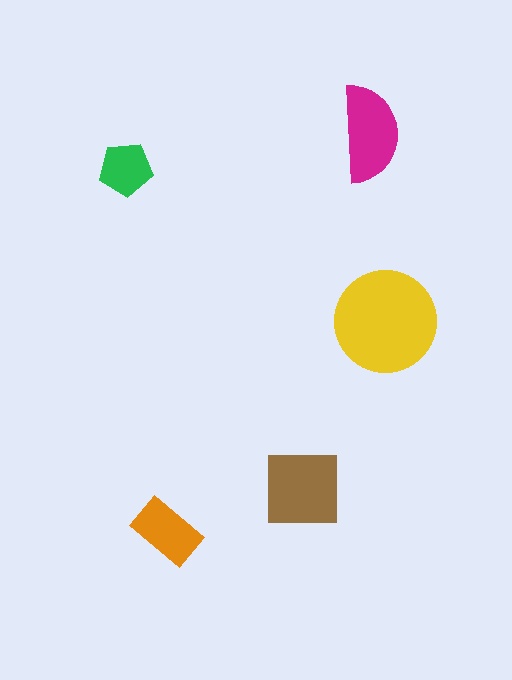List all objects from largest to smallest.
The yellow circle, the brown square, the magenta semicircle, the orange rectangle, the green pentagon.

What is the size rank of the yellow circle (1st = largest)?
1st.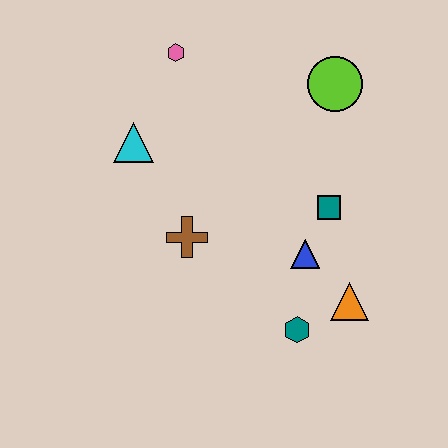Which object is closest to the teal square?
The blue triangle is closest to the teal square.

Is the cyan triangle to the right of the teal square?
No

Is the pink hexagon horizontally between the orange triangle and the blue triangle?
No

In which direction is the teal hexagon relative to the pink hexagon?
The teal hexagon is below the pink hexagon.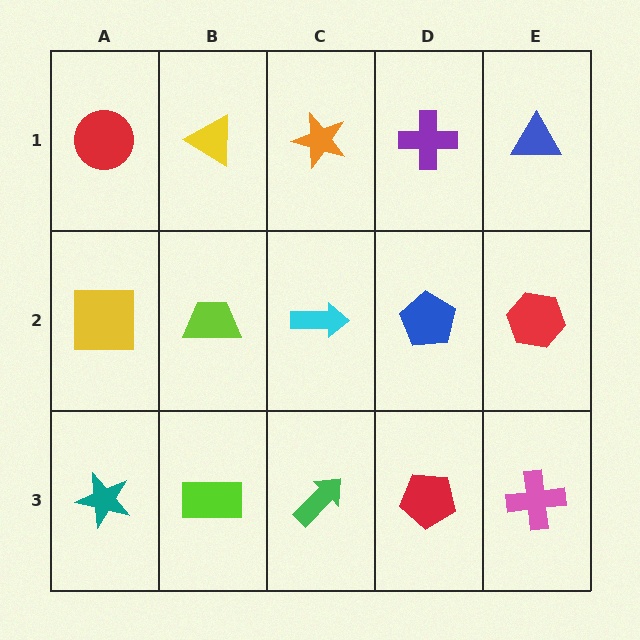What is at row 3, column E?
A pink cross.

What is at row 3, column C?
A green arrow.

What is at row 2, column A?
A yellow square.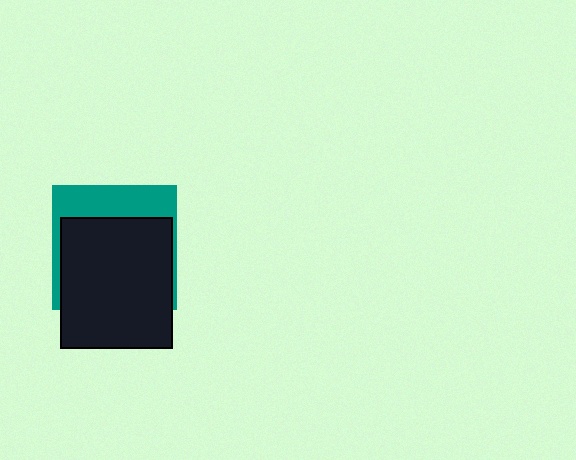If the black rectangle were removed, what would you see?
You would see the complete teal square.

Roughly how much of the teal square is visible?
A small part of it is visible (roughly 33%).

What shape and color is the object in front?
The object in front is a black rectangle.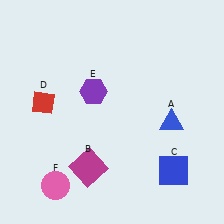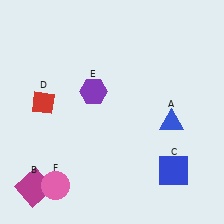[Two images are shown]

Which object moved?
The magenta square (B) moved left.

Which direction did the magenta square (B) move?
The magenta square (B) moved left.